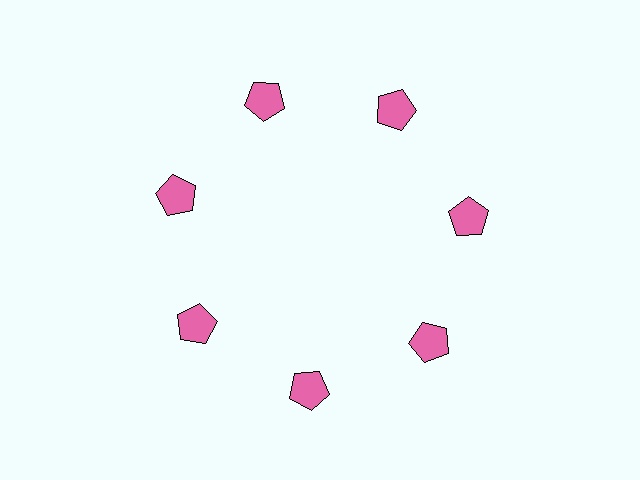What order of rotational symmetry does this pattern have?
This pattern has 7-fold rotational symmetry.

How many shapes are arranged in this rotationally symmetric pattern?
There are 7 shapes, arranged in 7 groups of 1.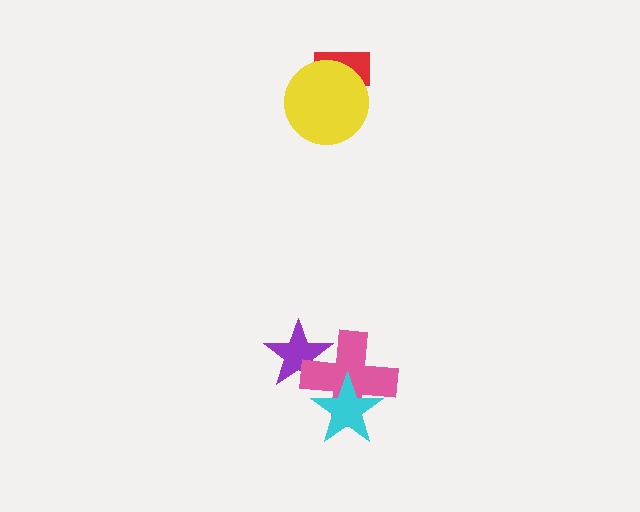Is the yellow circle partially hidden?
No, no other shape covers it.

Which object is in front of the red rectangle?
The yellow circle is in front of the red rectangle.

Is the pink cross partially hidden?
Yes, it is partially covered by another shape.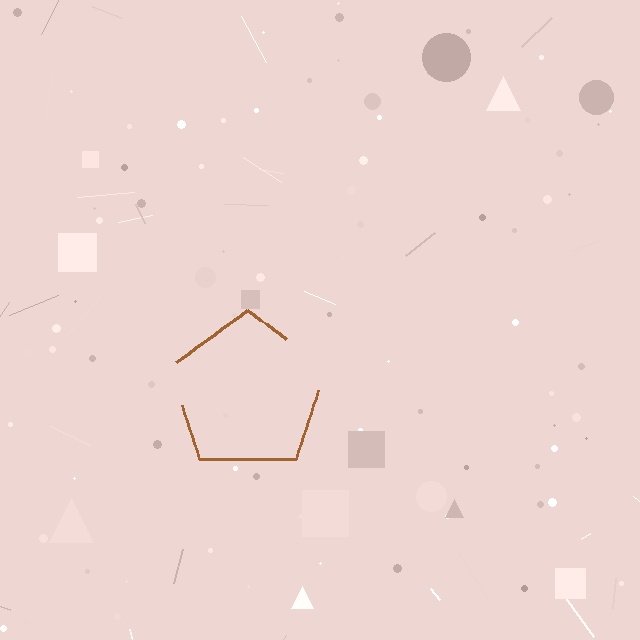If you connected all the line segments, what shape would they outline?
They would outline a pentagon.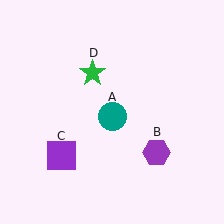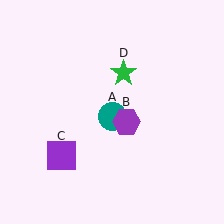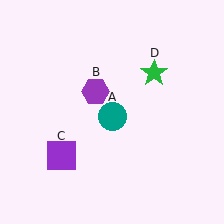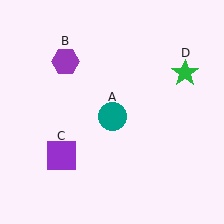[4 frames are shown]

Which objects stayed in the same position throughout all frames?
Teal circle (object A) and purple square (object C) remained stationary.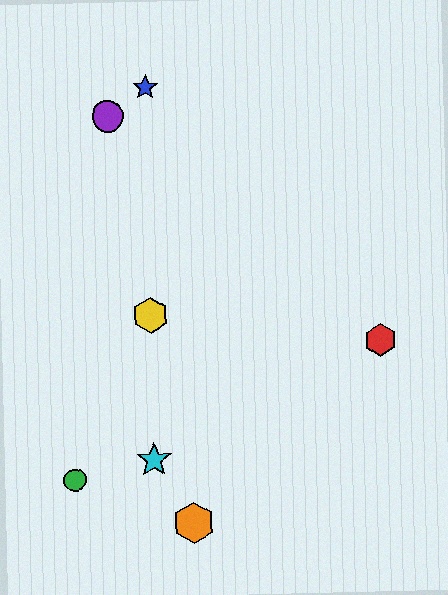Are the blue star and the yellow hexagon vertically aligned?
Yes, both are at x≈145.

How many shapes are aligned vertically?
3 shapes (the blue star, the yellow hexagon, the cyan star) are aligned vertically.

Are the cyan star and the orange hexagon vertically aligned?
No, the cyan star is at x≈154 and the orange hexagon is at x≈193.